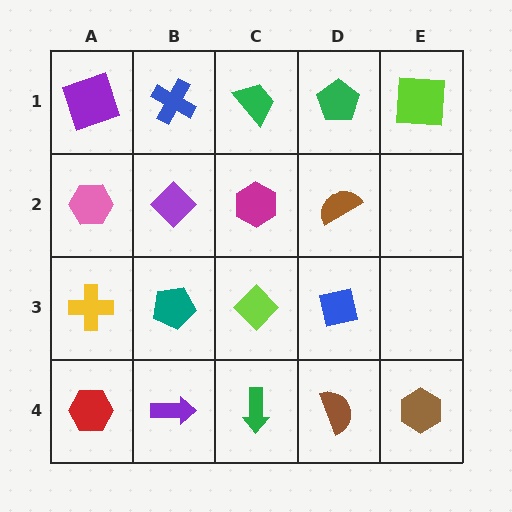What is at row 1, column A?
A purple square.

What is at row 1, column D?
A green pentagon.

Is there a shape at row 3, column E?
No, that cell is empty.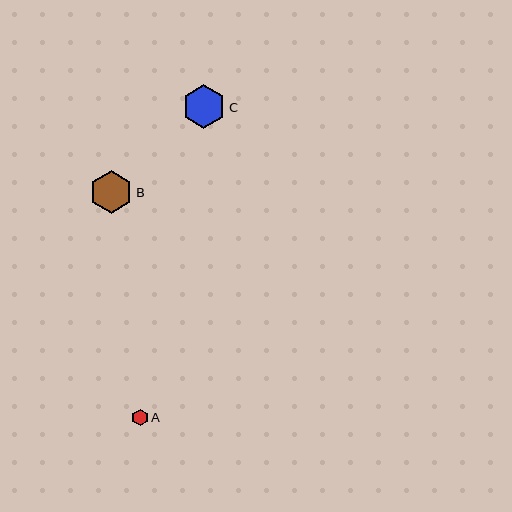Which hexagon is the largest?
Hexagon C is the largest with a size of approximately 44 pixels.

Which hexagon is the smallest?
Hexagon A is the smallest with a size of approximately 16 pixels.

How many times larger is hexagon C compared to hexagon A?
Hexagon C is approximately 2.7 times the size of hexagon A.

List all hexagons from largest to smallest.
From largest to smallest: C, B, A.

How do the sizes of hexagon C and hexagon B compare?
Hexagon C and hexagon B are approximately the same size.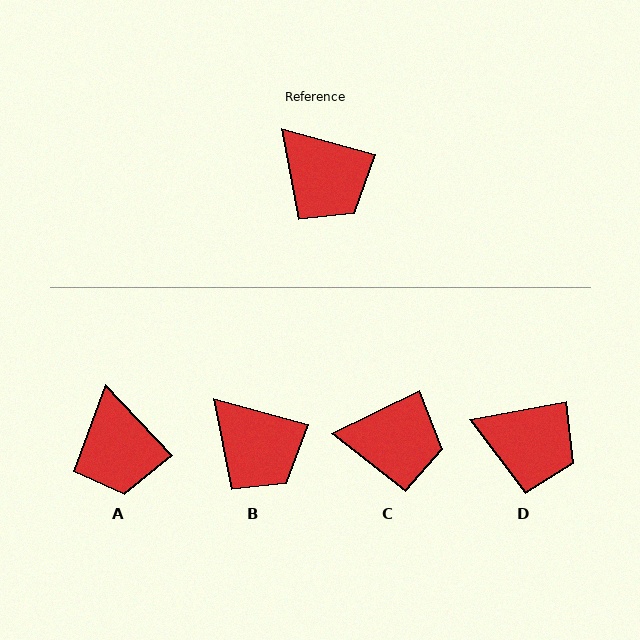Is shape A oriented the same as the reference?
No, it is off by about 31 degrees.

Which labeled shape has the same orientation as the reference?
B.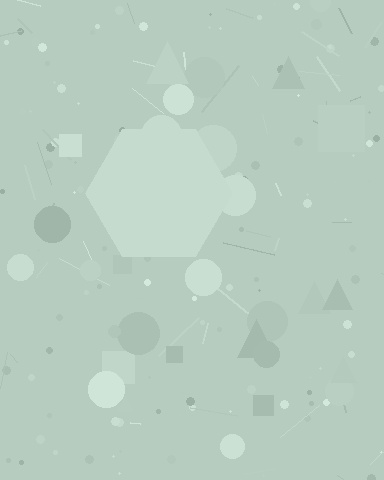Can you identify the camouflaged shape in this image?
The camouflaged shape is a hexagon.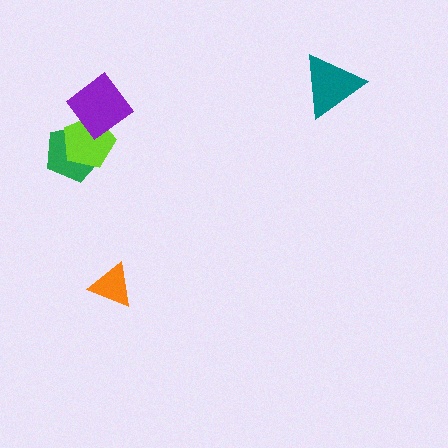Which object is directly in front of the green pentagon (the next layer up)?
The lime pentagon is directly in front of the green pentagon.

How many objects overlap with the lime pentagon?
2 objects overlap with the lime pentagon.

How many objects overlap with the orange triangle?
0 objects overlap with the orange triangle.